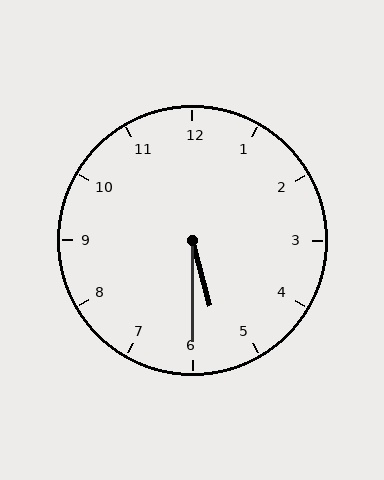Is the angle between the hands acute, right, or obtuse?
It is acute.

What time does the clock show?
5:30.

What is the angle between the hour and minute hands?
Approximately 15 degrees.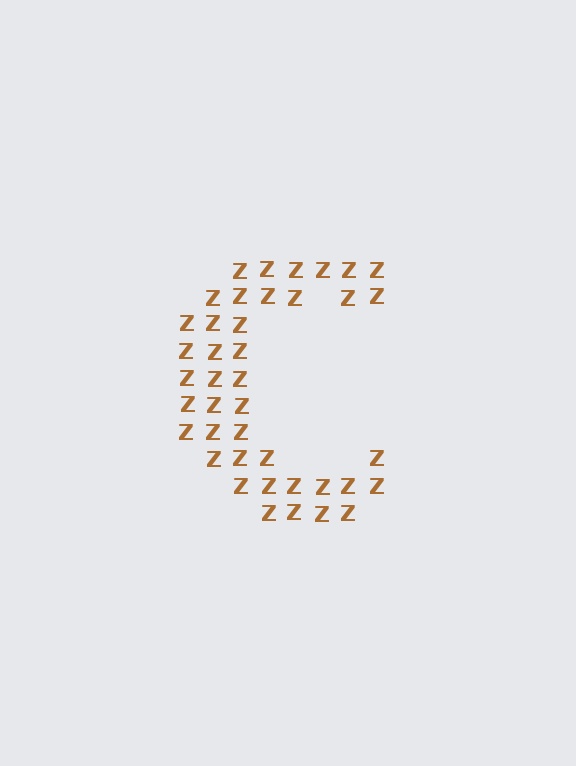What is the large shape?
The large shape is the letter C.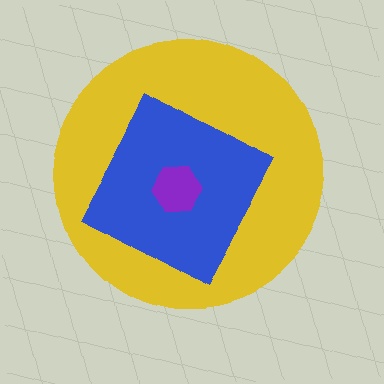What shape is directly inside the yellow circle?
The blue diamond.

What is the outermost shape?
The yellow circle.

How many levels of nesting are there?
3.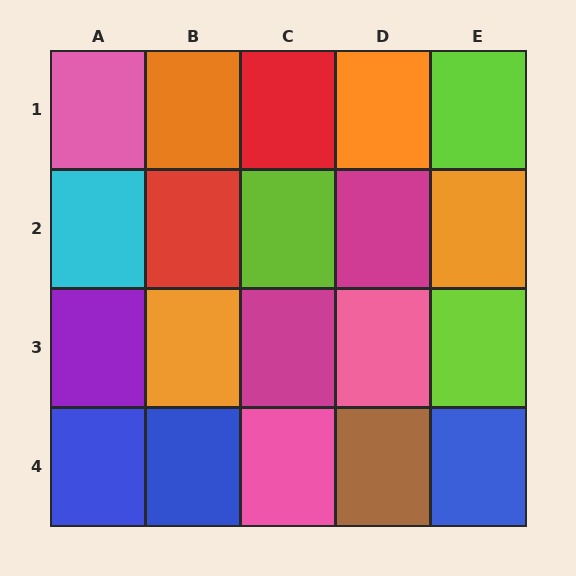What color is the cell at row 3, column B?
Orange.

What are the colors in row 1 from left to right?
Pink, orange, red, orange, lime.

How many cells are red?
2 cells are red.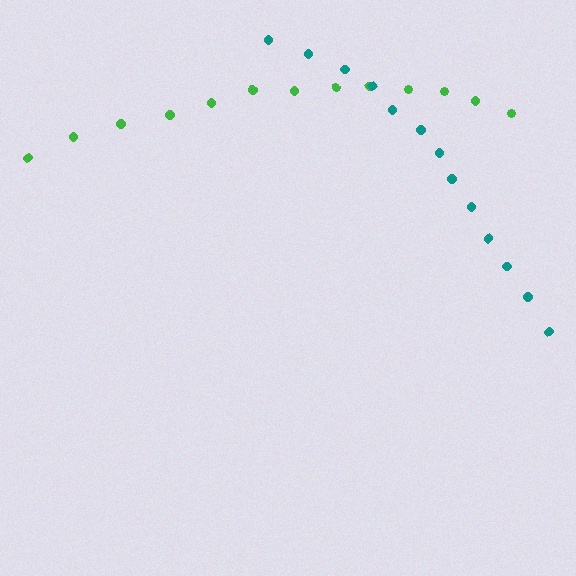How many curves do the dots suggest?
There are 2 distinct paths.